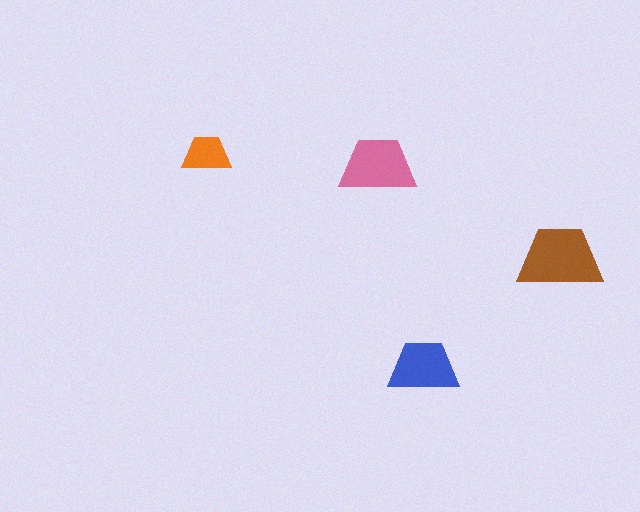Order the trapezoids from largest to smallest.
the brown one, the pink one, the blue one, the orange one.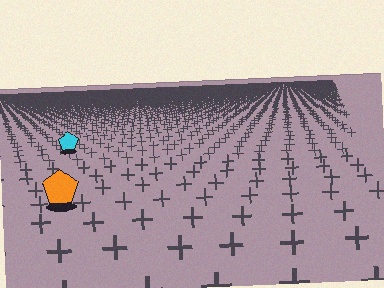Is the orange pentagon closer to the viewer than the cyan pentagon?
Yes. The orange pentagon is closer — you can tell from the texture gradient: the ground texture is coarser near it.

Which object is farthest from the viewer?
The cyan pentagon is farthest from the viewer. It appears smaller and the ground texture around it is denser.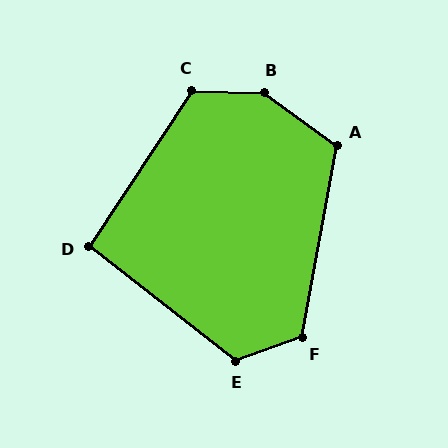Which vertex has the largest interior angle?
B, at approximately 146 degrees.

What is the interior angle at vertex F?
Approximately 120 degrees (obtuse).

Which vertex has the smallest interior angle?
D, at approximately 94 degrees.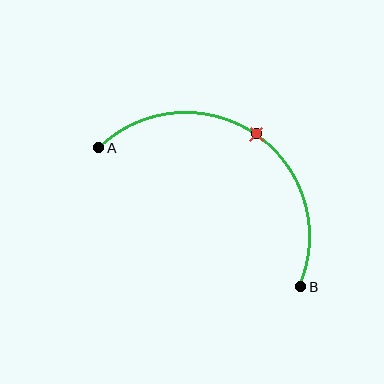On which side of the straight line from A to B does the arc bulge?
The arc bulges above and to the right of the straight line connecting A and B.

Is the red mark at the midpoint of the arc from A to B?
Yes. The red mark lies on the arc at equal arc-length from both A and B — it is the arc midpoint.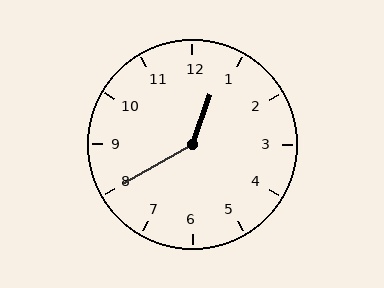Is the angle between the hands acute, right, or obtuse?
It is obtuse.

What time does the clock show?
12:40.